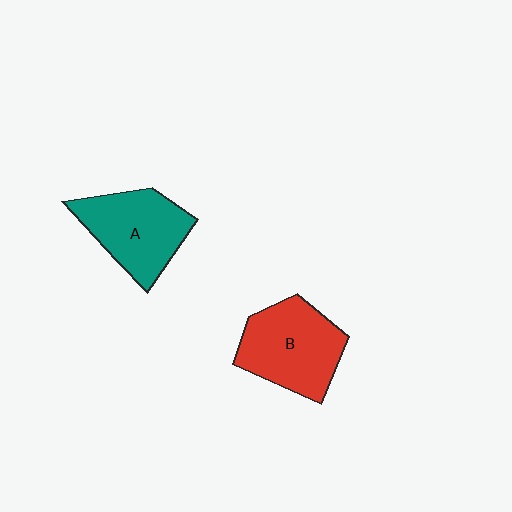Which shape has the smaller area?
Shape A (teal).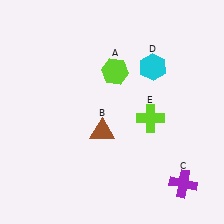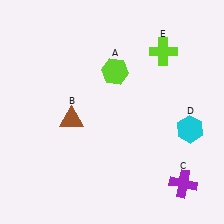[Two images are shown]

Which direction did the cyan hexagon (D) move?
The cyan hexagon (D) moved down.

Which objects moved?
The objects that moved are: the brown triangle (B), the cyan hexagon (D), the lime cross (E).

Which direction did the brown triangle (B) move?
The brown triangle (B) moved left.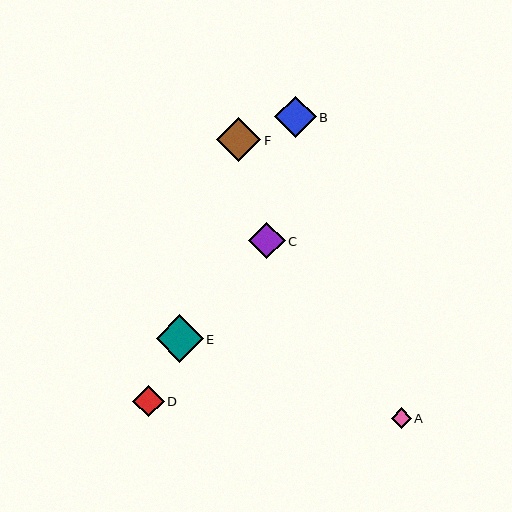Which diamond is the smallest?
Diamond A is the smallest with a size of approximately 20 pixels.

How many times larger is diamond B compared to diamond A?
Diamond B is approximately 2.0 times the size of diamond A.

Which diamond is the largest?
Diamond E is the largest with a size of approximately 47 pixels.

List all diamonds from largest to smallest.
From largest to smallest: E, F, B, C, D, A.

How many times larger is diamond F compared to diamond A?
Diamond F is approximately 2.2 times the size of diamond A.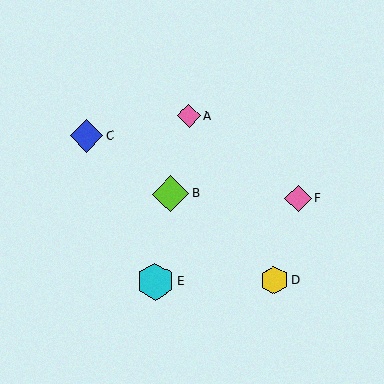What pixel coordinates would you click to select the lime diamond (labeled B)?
Click at (171, 194) to select the lime diamond B.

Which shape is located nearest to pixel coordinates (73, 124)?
The blue diamond (labeled C) at (87, 136) is nearest to that location.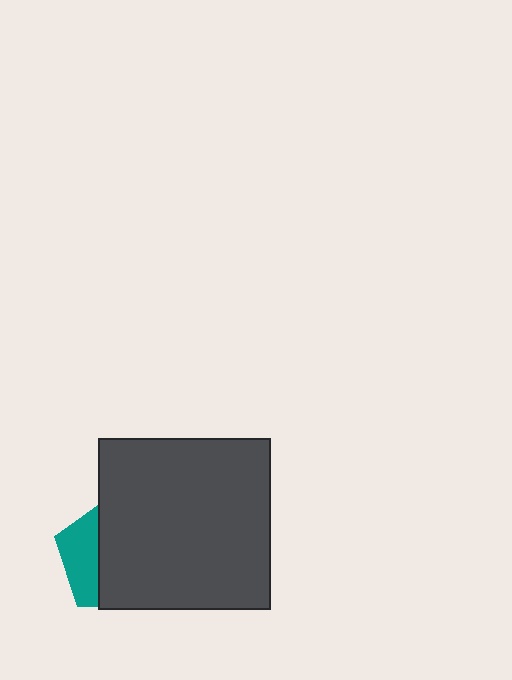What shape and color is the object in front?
The object in front is a dark gray square.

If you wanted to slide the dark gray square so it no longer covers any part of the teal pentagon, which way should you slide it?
Slide it right — that is the most direct way to separate the two shapes.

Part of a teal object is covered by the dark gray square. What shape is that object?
It is a pentagon.